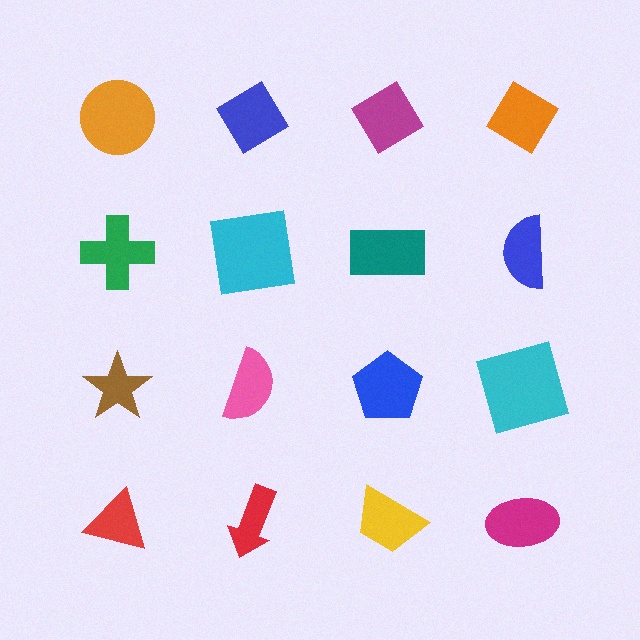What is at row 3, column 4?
A cyan square.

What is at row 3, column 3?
A blue pentagon.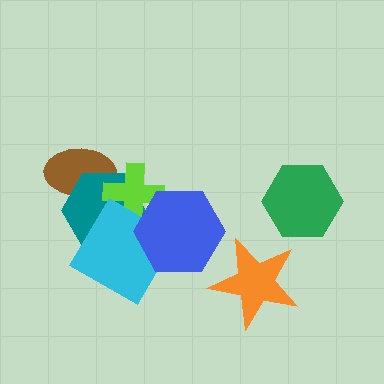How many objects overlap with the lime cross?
4 objects overlap with the lime cross.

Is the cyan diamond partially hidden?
Yes, it is partially covered by another shape.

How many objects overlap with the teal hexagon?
4 objects overlap with the teal hexagon.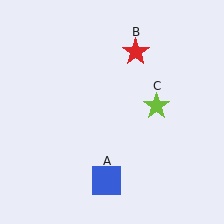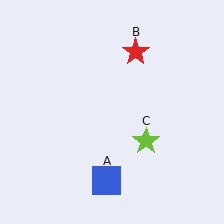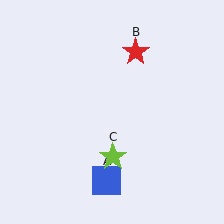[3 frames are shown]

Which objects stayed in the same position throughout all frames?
Blue square (object A) and red star (object B) remained stationary.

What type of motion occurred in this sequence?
The lime star (object C) rotated clockwise around the center of the scene.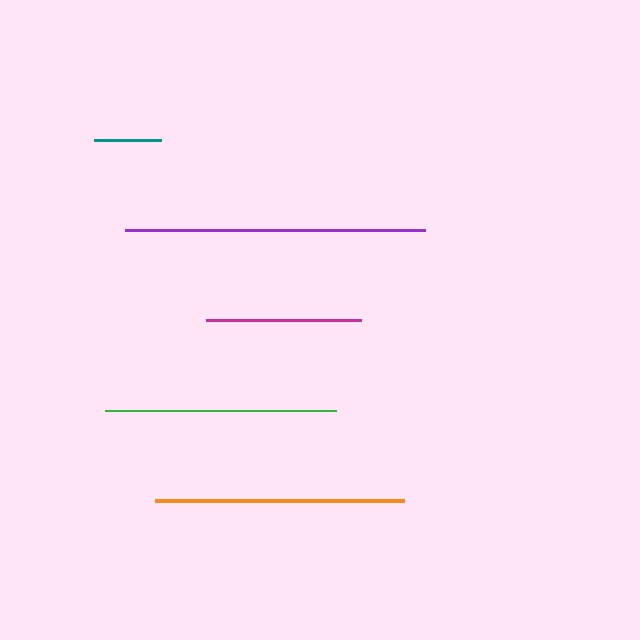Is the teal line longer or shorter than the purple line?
The purple line is longer than the teal line.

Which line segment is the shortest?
The teal line is the shortest at approximately 67 pixels.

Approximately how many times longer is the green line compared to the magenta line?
The green line is approximately 1.5 times the length of the magenta line.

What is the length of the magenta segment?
The magenta segment is approximately 156 pixels long.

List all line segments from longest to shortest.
From longest to shortest: purple, orange, green, magenta, teal.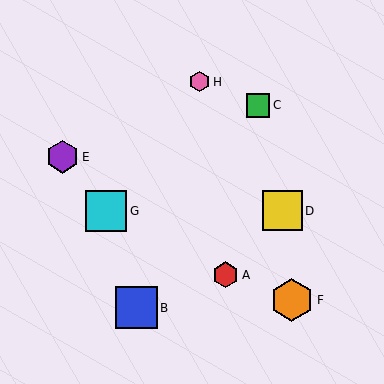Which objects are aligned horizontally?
Objects D, G are aligned horizontally.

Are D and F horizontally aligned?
No, D is at y≈211 and F is at y≈300.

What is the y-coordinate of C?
Object C is at y≈105.